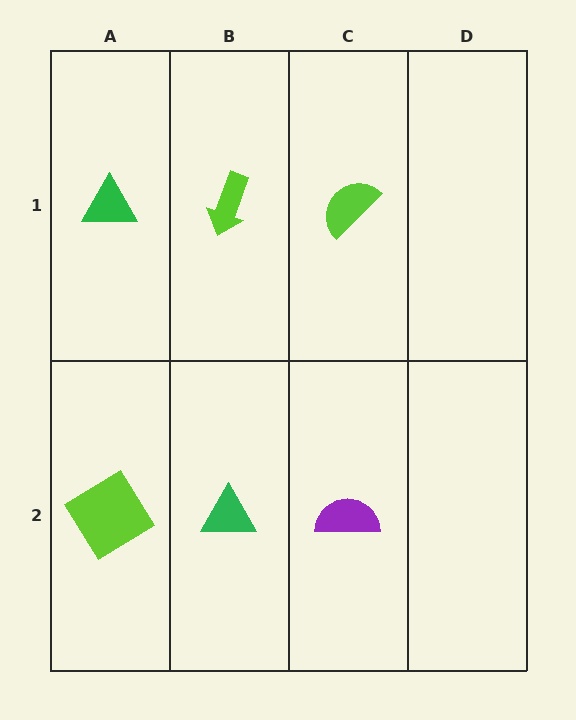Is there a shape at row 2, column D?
No, that cell is empty.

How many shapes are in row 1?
3 shapes.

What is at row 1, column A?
A green triangle.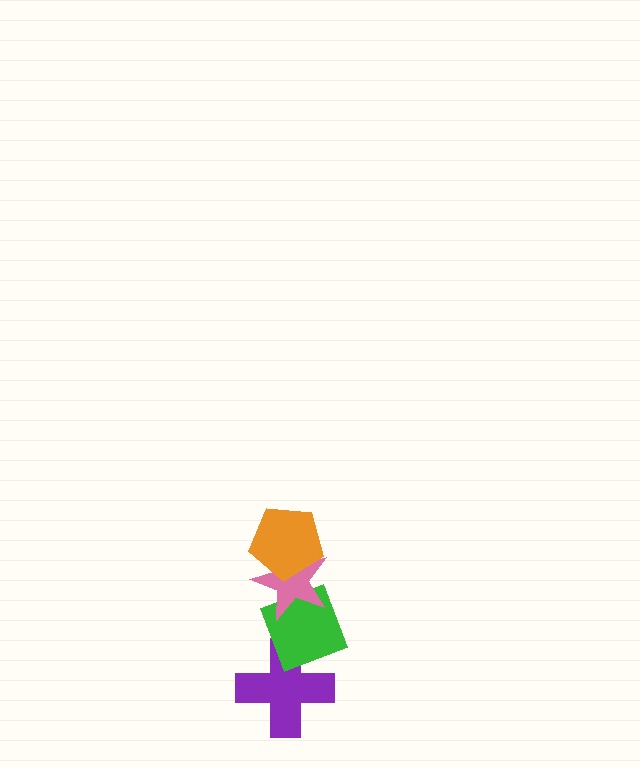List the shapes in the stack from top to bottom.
From top to bottom: the orange pentagon, the pink star, the green diamond, the purple cross.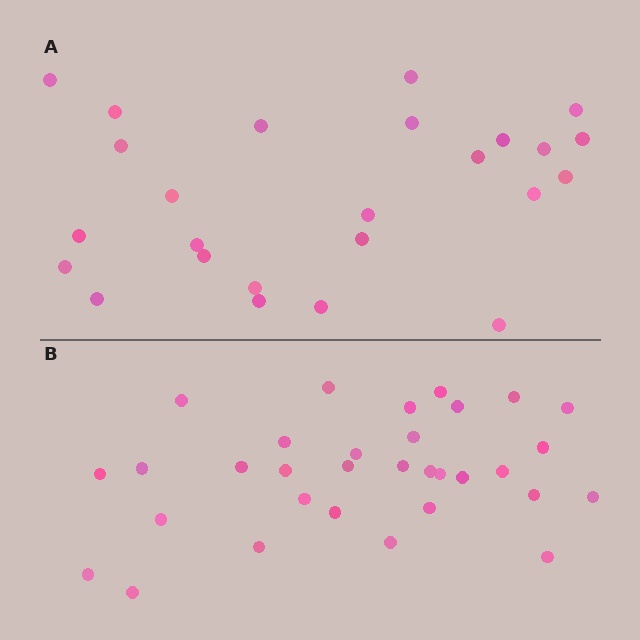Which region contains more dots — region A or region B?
Region B (the bottom region) has more dots.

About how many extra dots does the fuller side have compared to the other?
Region B has roughly 8 or so more dots than region A.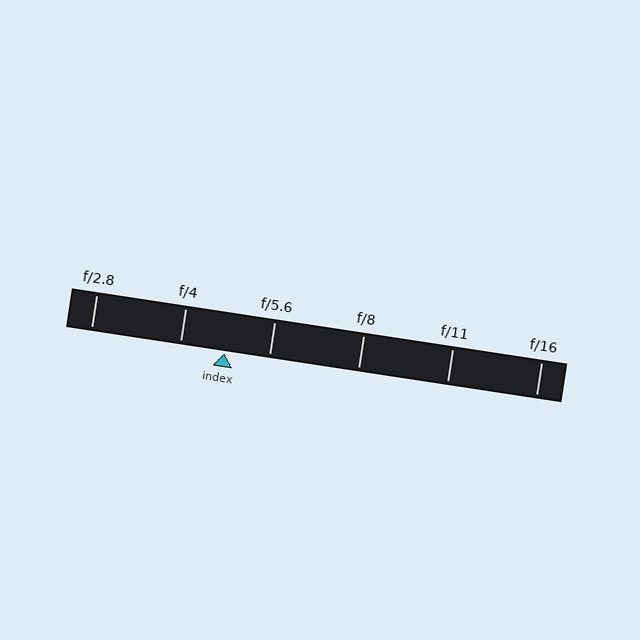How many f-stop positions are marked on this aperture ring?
There are 6 f-stop positions marked.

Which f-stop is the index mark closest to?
The index mark is closest to f/5.6.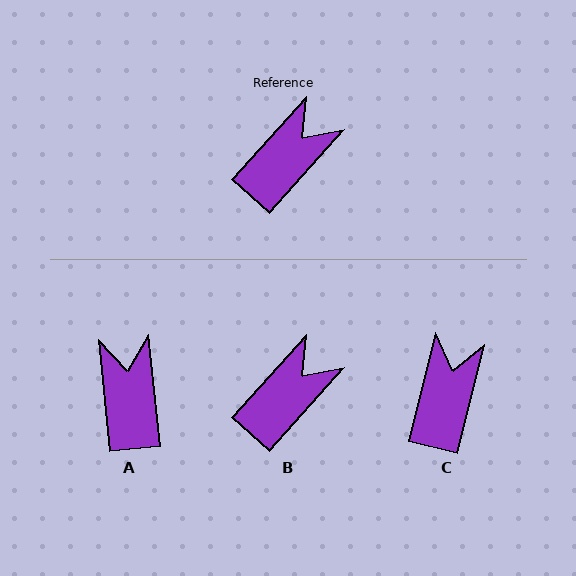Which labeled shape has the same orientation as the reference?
B.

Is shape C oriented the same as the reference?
No, it is off by about 28 degrees.